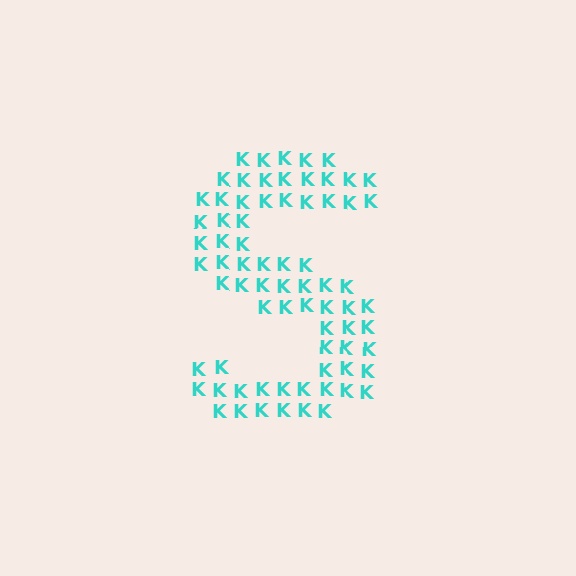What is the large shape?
The large shape is the letter S.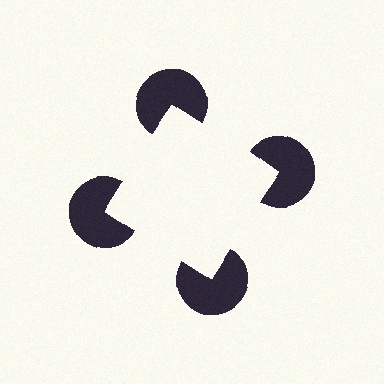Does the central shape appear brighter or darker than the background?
It typically appears slightly brighter than the background, even though no actual brightness change is drawn.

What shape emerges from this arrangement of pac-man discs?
An illusory square — its edges are inferred from the aligned wedge cuts in the pac-man discs, not physically drawn.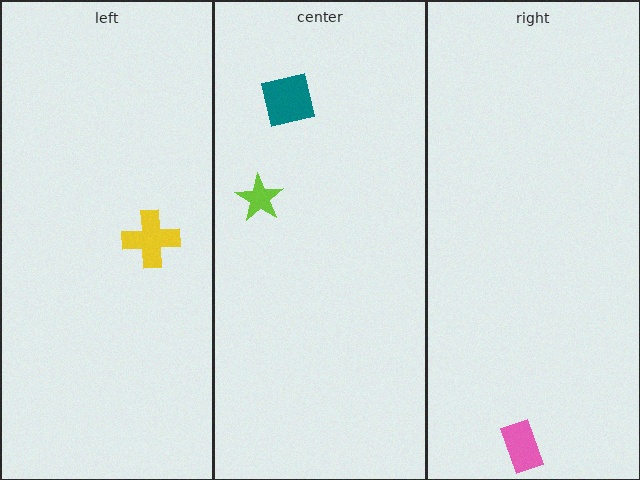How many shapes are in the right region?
1.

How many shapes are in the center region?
2.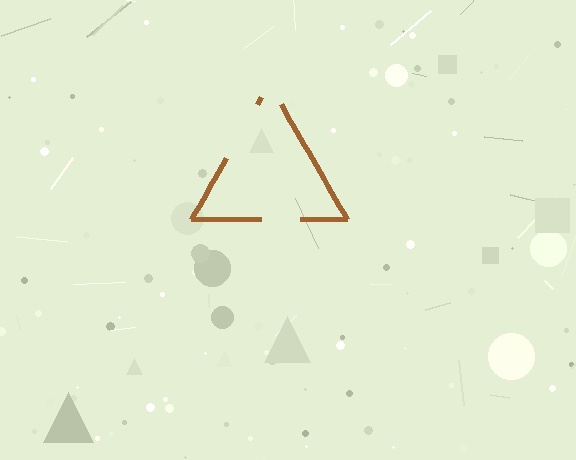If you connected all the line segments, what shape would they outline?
They would outline a triangle.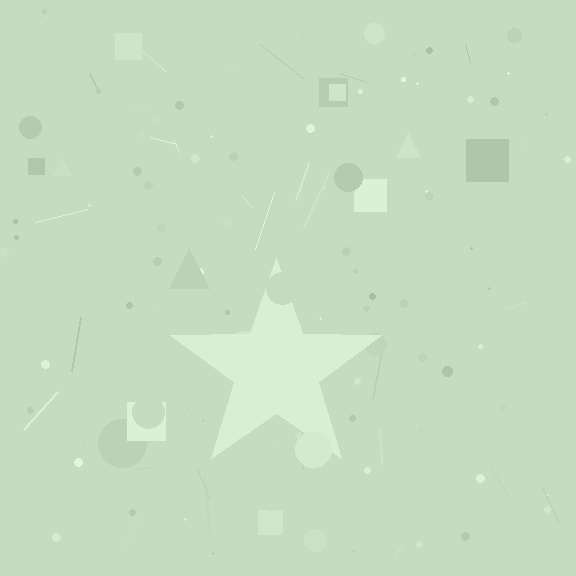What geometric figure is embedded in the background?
A star is embedded in the background.